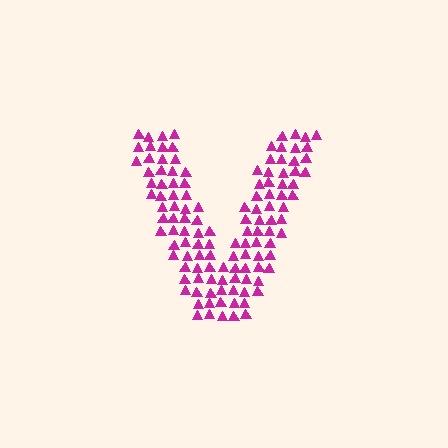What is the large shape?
The large shape is the letter V.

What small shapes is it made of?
It is made of small triangles.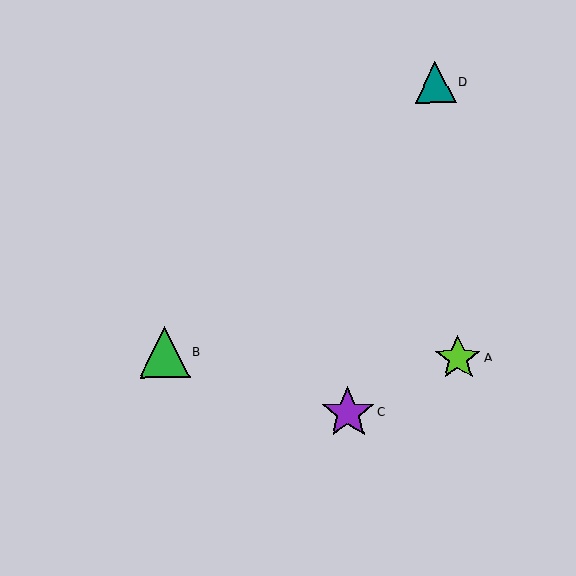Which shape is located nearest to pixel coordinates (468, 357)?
The lime star (labeled A) at (458, 358) is nearest to that location.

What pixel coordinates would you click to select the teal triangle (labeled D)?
Click at (435, 82) to select the teal triangle D.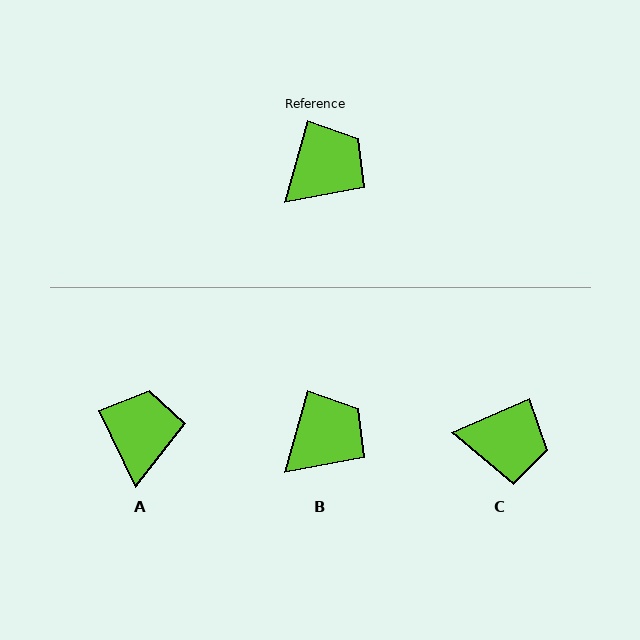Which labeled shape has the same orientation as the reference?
B.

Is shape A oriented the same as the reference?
No, it is off by about 41 degrees.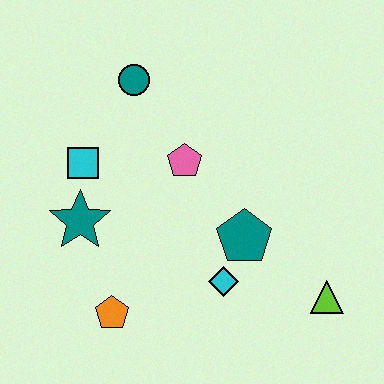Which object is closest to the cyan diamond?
The teal pentagon is closest to the cyan diamond.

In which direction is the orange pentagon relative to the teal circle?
The orange pentagon is below the teal circle.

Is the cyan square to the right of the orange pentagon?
No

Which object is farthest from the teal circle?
The lime triangle is farthest from the teal circle.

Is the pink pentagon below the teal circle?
Yes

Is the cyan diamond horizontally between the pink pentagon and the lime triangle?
Yes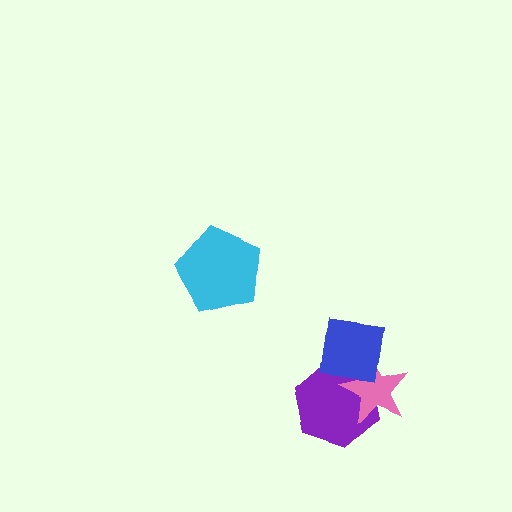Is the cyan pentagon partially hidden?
No, no other shape covers it.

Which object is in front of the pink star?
The blue square is in front of the pink star.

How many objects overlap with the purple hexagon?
2 objects overlap with the purple hexagon.